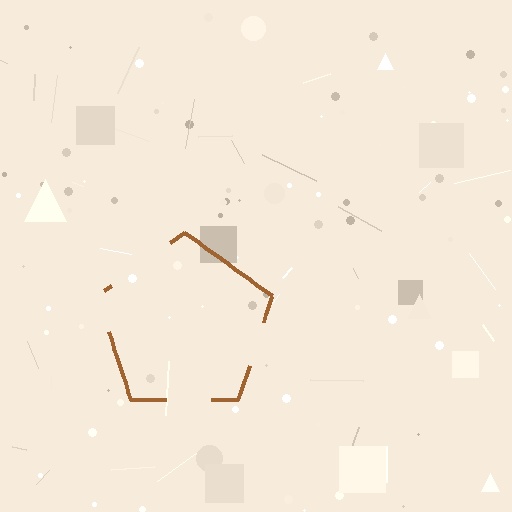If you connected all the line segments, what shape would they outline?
They would outline a pentagon.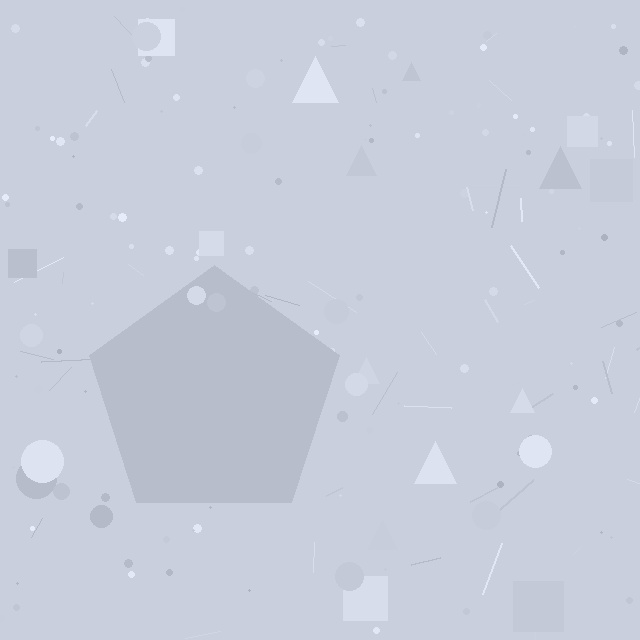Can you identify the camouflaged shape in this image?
The camouflaged shape is a pentagon.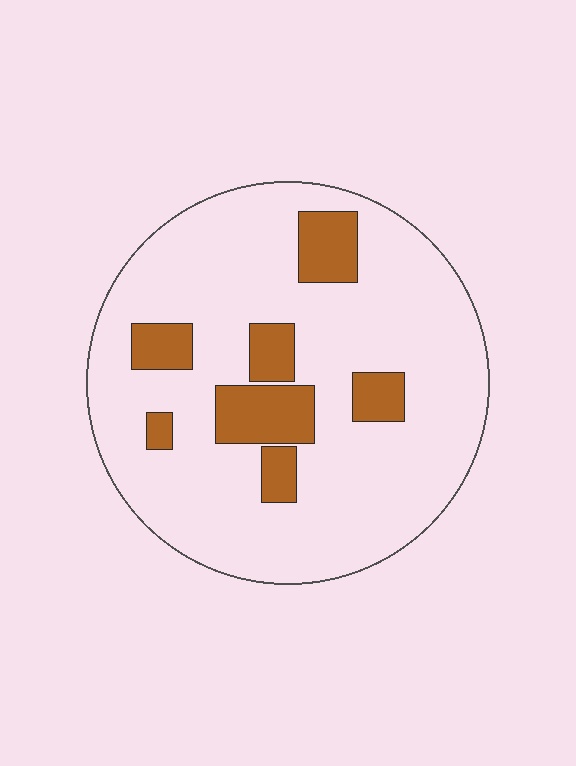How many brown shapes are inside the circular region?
7.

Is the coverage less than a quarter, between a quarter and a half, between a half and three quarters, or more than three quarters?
Less than a quarter.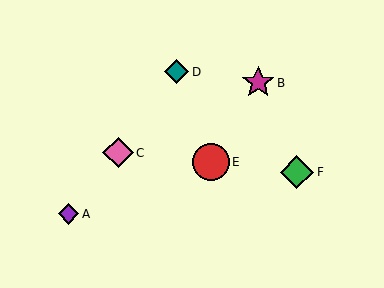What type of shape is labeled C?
Shape C is a pink diamond.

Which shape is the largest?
The red circle (labeled E) is the largest.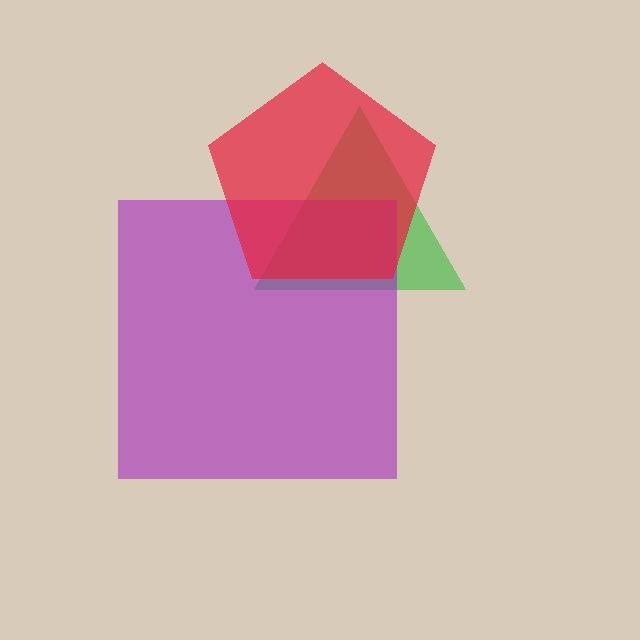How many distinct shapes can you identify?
There are 3 distinct shapes: a green triangle, a purple square, a red pentagon.